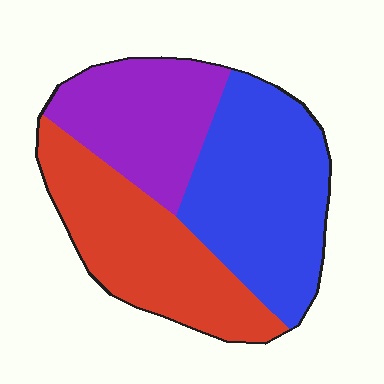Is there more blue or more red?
Blue.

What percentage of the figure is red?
Red takes up about one third (1/3) of the figure.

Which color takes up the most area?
Blue, at roughly 40%.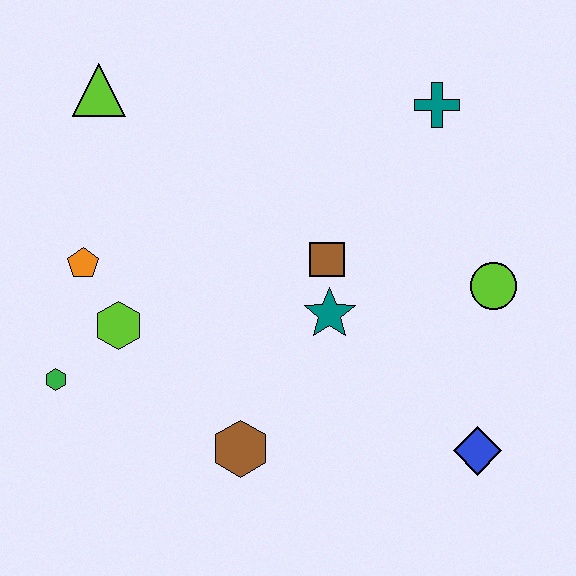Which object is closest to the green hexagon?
The lime hexagon is closest to the green hexagon.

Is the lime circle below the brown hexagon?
No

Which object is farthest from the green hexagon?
The teal cross is farthest from the green hexagon.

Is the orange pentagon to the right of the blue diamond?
No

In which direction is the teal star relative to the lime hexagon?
The teal star is to the right of the lime hexagon.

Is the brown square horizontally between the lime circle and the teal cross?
No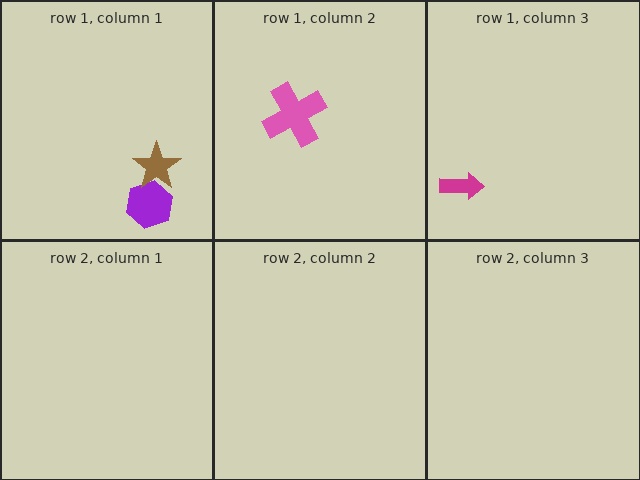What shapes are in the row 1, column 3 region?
The magenta arrow.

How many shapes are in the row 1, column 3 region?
1.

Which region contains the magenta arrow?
The row 1, column 3 region.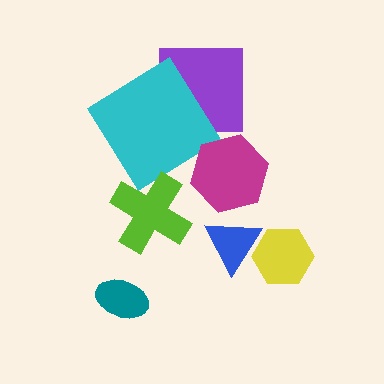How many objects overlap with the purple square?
1 object overlaps with the purple square.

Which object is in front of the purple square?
The cyan diamond is in front of the purple square.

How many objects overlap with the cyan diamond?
1 object overlaps with the cyan diamond.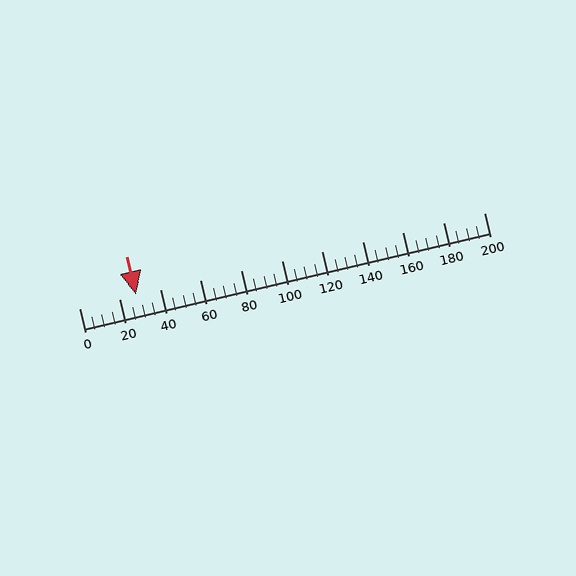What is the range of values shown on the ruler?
The ruler shows values from 0 to 200.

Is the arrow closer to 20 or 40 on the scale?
The arrow is closer to 20.